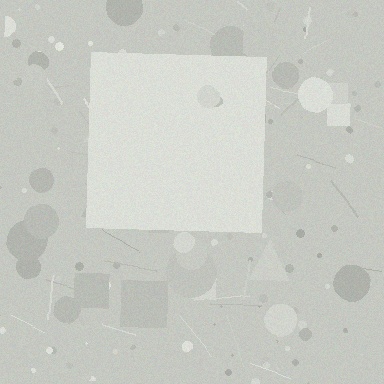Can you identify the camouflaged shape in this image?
The camouflaged shape is a square.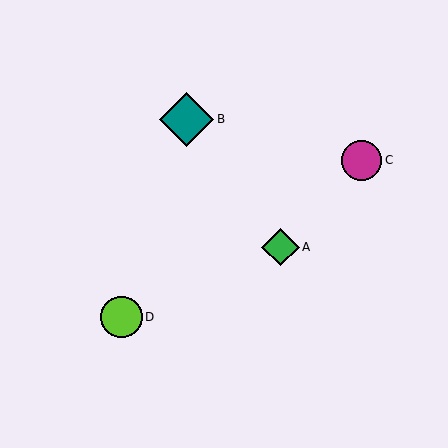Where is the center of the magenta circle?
The center of the magenta circle is at (362, 160).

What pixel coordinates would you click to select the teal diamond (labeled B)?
Click at (187, 119) to select the teal diamond B.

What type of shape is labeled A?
Shape A is a green diamond.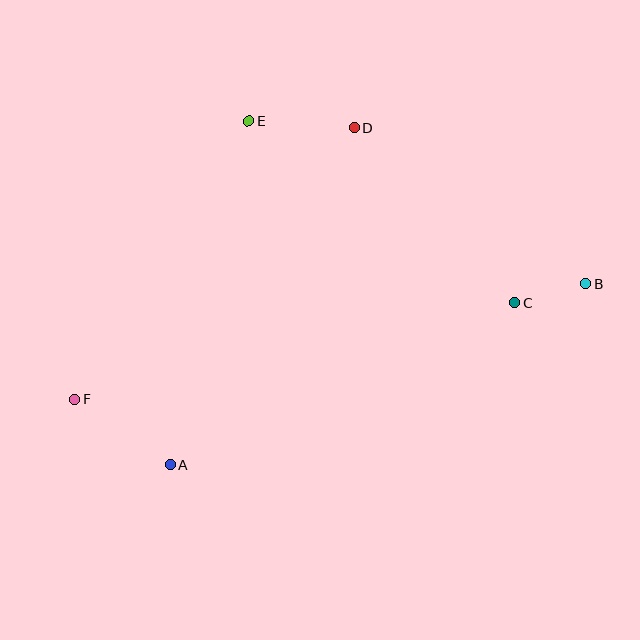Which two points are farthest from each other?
Points B and F are farthest from each other.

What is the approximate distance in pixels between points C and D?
The distance between C and D is approximately 238 pixels.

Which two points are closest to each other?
Points B and C are closest to each other.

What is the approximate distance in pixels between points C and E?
The distance between C and E is approximately 322 pixels.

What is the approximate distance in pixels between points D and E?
The distance between D and E is approximately 105 pixels.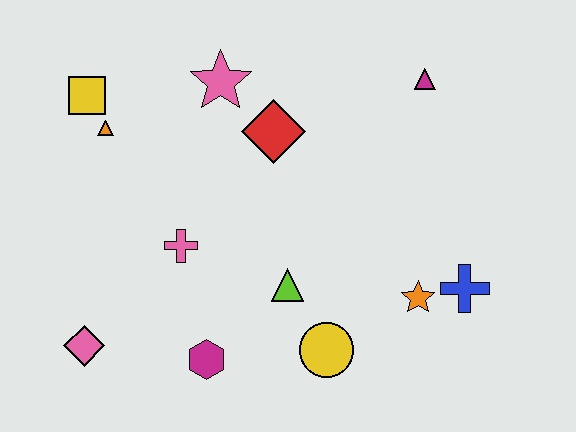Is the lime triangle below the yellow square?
Yes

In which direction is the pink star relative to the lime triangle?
The pink star is above the lime triangle.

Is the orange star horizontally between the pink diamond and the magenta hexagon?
No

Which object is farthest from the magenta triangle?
The pink diamond is farthest from the magenta triangle.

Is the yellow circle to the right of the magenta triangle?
No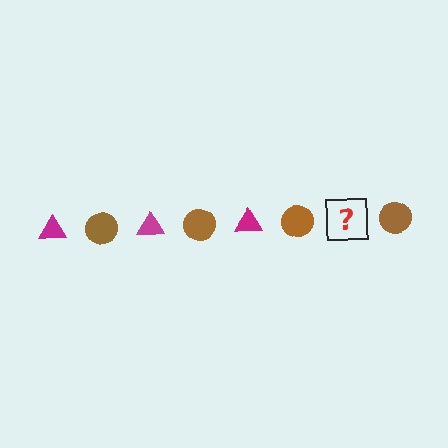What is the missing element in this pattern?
The missing element is a magenta triangle.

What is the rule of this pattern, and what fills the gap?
The rule is that the pattern alternates between magenta triangle and brown circle. The gap should be filled with a magenta triangle.